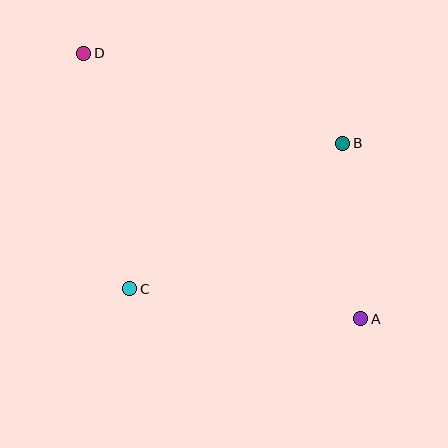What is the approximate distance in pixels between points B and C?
The distance between B and C is approximately 258 pixels.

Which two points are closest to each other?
Points A and B are closest to each other.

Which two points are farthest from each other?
Points A and D are farthest from each other.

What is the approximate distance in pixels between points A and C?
The distance between A and C is approximately 233 pixels.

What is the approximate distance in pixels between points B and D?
The distance between B and D is approximately 274 pixels.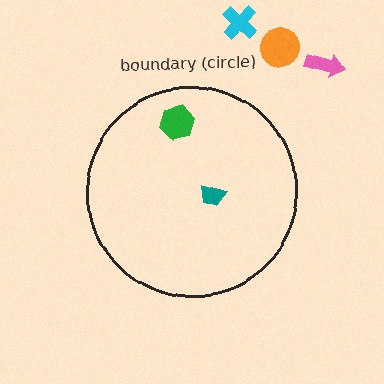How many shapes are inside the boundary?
2 inside, 3 outside.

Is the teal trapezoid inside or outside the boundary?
Inside.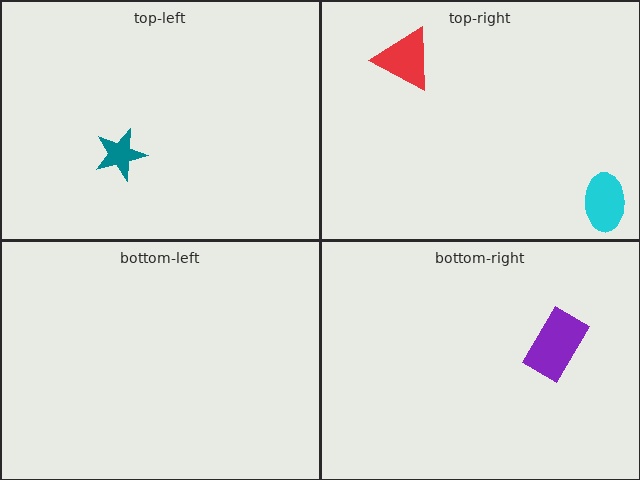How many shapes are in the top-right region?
2.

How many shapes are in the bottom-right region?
1.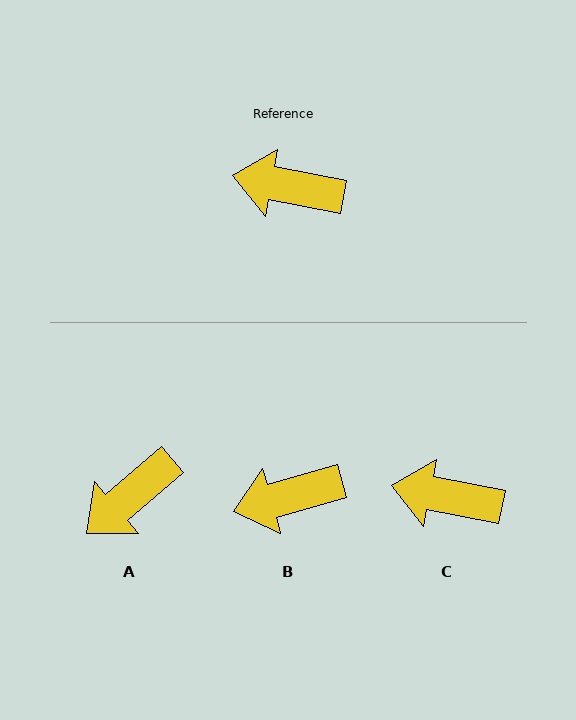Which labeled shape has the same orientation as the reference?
C.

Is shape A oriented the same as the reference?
No, it is off by about 52 degrees.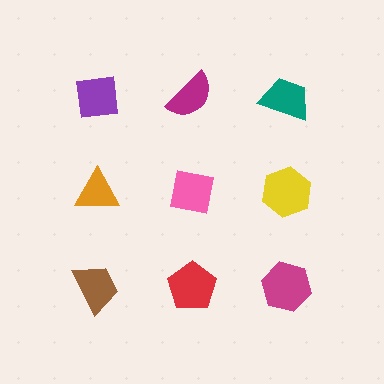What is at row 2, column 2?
A pink square.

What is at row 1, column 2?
A magenta semicircle.